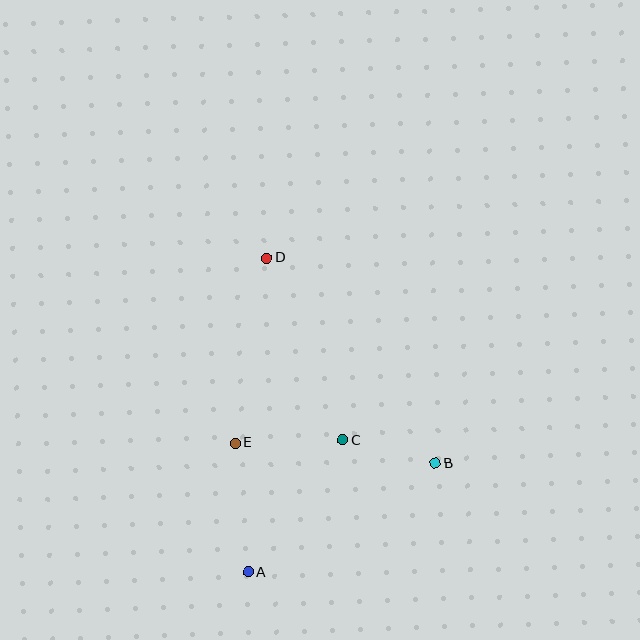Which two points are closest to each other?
Points B and C are closest to each other.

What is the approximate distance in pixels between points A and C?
The distance between A and C is approximately 162 pixels.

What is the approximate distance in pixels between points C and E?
The distance between C and E is approximately 107 pixels.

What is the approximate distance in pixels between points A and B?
The distance between A and B is approximately 217 pixels.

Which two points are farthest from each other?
Points A and D are farthest from each other.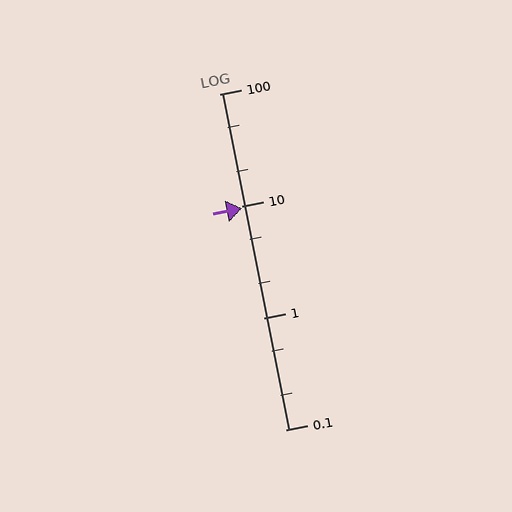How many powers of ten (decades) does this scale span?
The scale spans 3 decades, from 0.1 to 100.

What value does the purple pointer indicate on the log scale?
The pointer indicates approximately 9.6.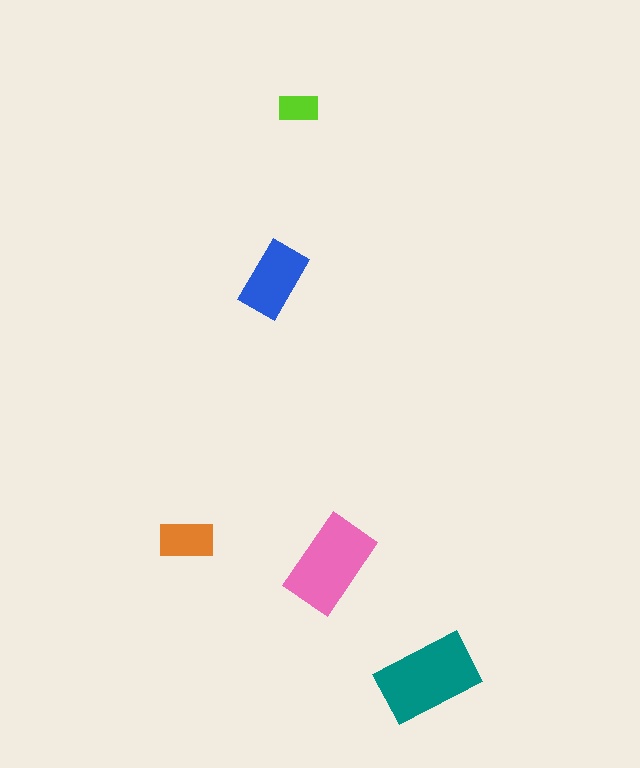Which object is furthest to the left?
The orange rectangle is leftmost.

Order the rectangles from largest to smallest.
the teal one, the pink one, the blue one, the orange one, the lime one.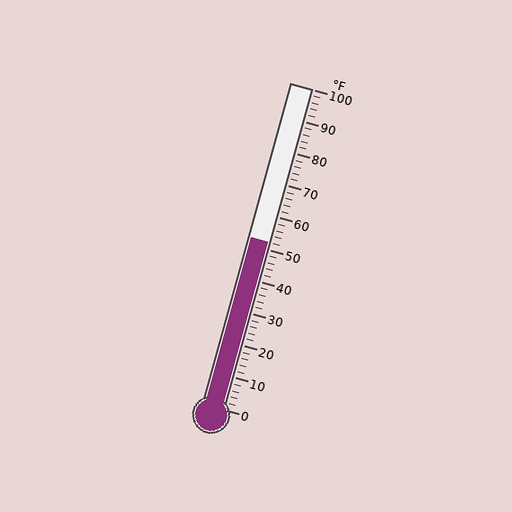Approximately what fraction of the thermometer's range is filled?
The thermometer is filled to approximately 50% of its range.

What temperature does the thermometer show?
The thermometer shows approximately 52°F.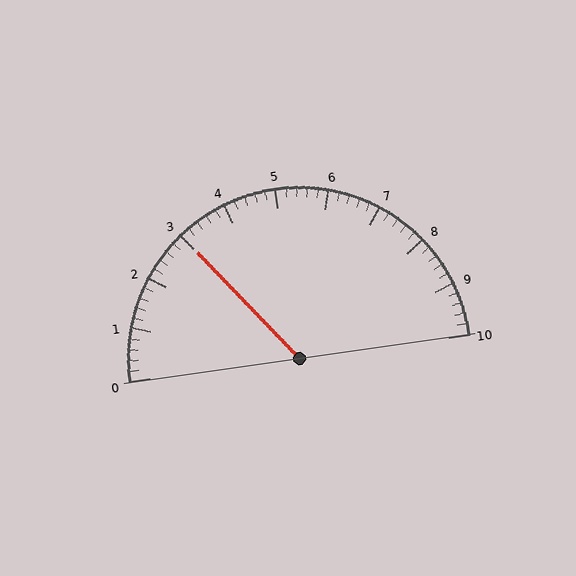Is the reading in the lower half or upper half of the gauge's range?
The reading is in the lower half of the range (0 to 10).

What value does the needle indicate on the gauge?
The needle indicates approximately 3.0.